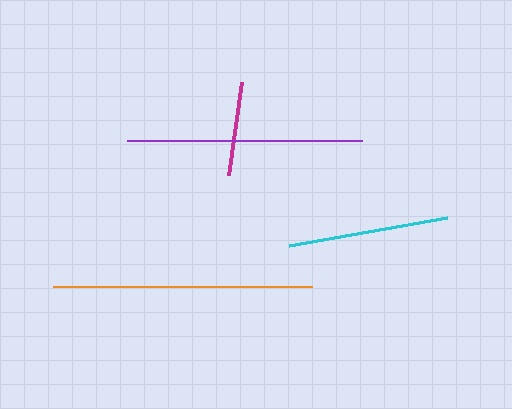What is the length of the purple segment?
The purple segment is approximately 235 pixels long.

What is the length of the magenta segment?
The magenta segment is approximately 94 pixels long.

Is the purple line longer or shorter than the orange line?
The orange line is longer than the purple line.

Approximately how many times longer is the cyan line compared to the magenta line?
The cyan line is approximately 1.7 times the length of the magenta line.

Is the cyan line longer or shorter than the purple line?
The purple line is longer than the cyan line.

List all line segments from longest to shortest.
From longest to shortest: orange, purple, cyan, magenta.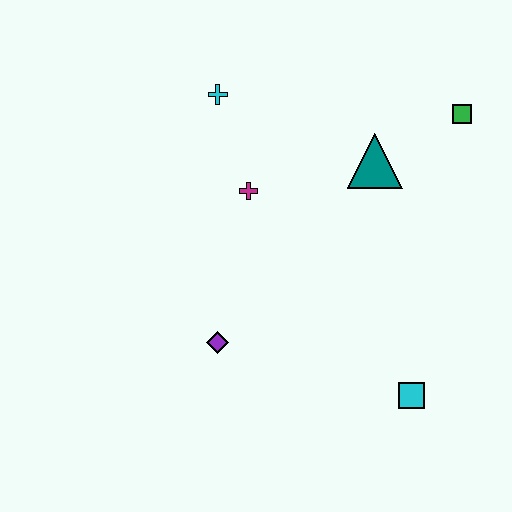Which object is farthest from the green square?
The purple diamond is farthest from the green square.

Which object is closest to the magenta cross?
The cyan cross is closest to the magenta cross.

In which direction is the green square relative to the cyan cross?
The green square is to the right of the cyan cross.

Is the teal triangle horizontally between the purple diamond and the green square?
Yes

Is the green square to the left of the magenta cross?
No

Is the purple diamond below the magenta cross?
Yes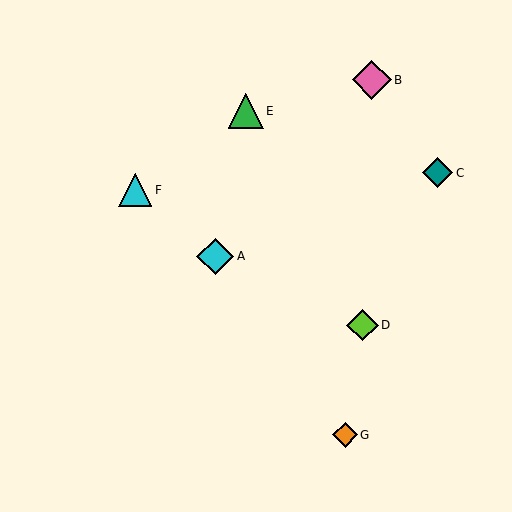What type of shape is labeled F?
Shape F is a cyan triangle.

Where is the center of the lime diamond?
The center of the lime diamond is at (363, 325).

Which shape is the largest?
The pink diamond (labeled B) is the largest.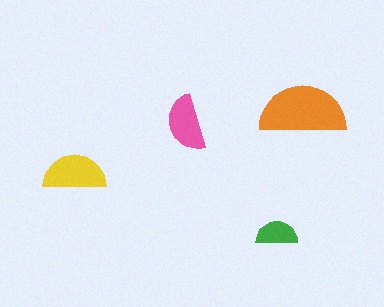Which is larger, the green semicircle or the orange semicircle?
The orange one.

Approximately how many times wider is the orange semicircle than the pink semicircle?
About 1.5 times wider.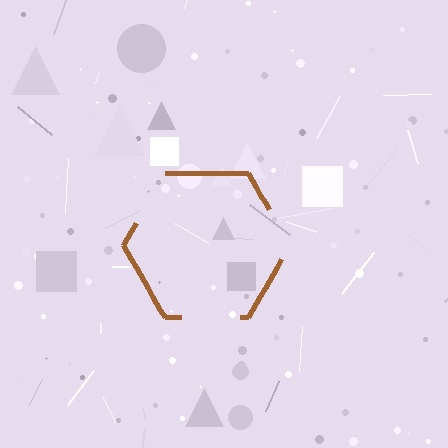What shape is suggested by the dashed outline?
The dashed outline suggests a hexagon.